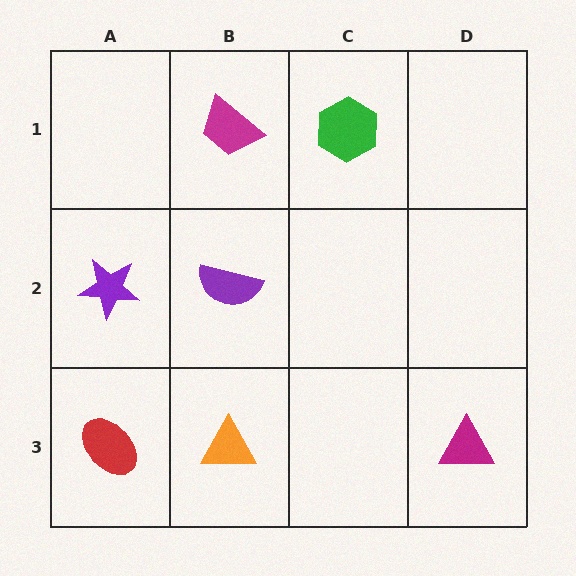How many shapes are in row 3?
3 shapes.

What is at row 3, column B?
An orange triangle.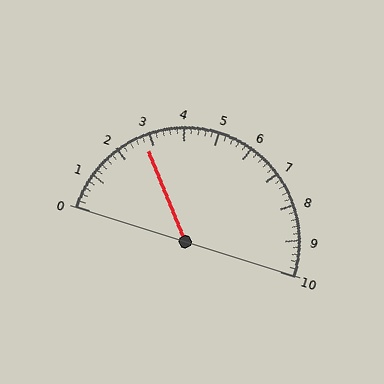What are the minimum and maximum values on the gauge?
The gauge ranges from 0 to 10.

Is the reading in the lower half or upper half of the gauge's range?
The reading is in the lower half of the range (0 to 10).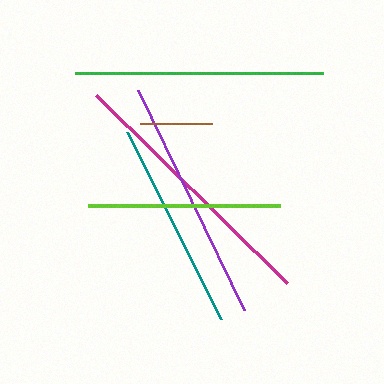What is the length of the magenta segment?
The magenta segment is approximately 268 pixels long.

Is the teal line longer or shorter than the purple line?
The purple line is longer than the teal line.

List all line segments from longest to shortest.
From longest to shortest: magenta, green, purple, teal, lime, brown.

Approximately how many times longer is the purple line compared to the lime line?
The purple line is approximately 1.3 times the length of the lime line.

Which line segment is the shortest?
The brown line is the shortest at approximately 72 pixels.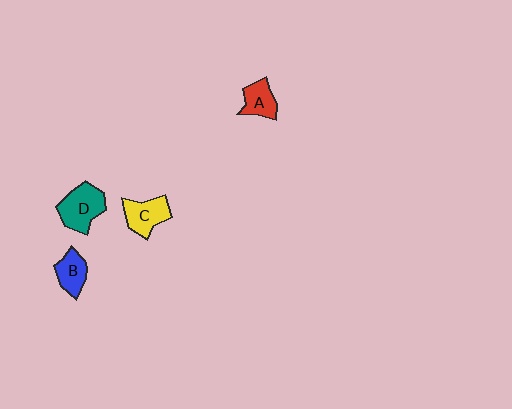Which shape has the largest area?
Shape D (teal).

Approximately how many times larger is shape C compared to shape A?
Approximately 1.3 times.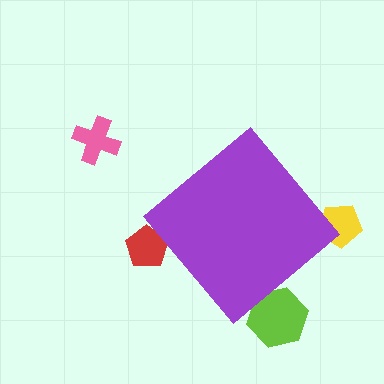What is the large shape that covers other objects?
A purple diamond.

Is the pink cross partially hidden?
No, the pink cross is fully visible.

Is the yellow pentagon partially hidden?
Yes, the yellow pentagon is partially hidden behind the purple diamond.